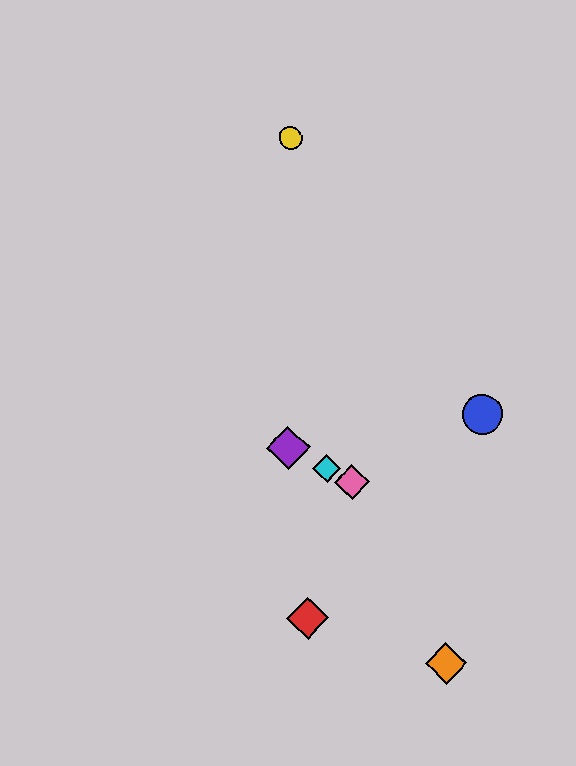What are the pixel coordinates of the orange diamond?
The orange diamond is at (446, 663).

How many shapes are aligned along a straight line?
4 shapes (the green diamond, the purple diamond, the cyan diamond, the pink diamond) are aligned along a straight line.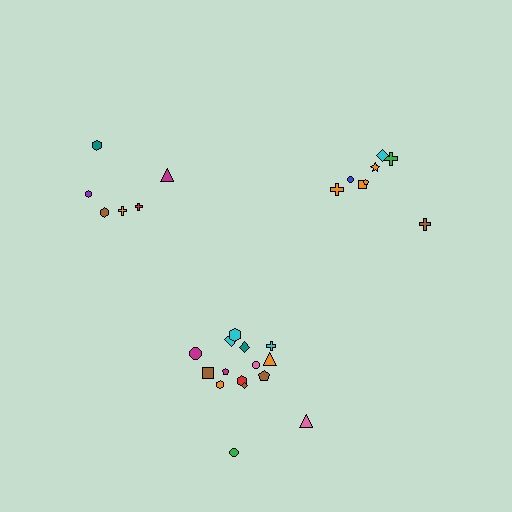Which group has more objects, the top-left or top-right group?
The top-right group.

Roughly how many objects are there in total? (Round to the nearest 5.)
Roughly 30 objects in total.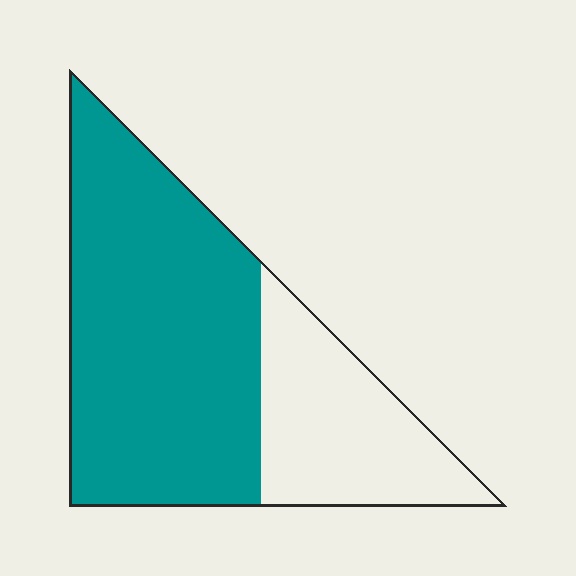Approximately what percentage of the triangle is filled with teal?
Approximately 70%.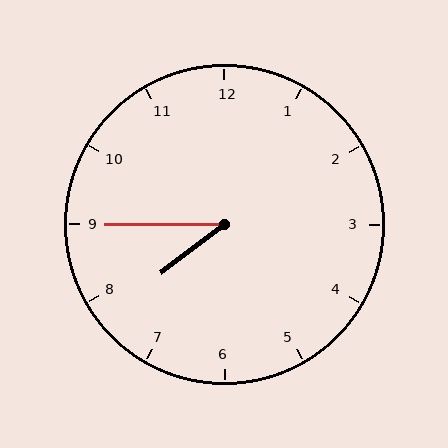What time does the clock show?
7:45.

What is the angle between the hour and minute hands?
Approximately 38 degrees.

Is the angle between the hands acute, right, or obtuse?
It is acute.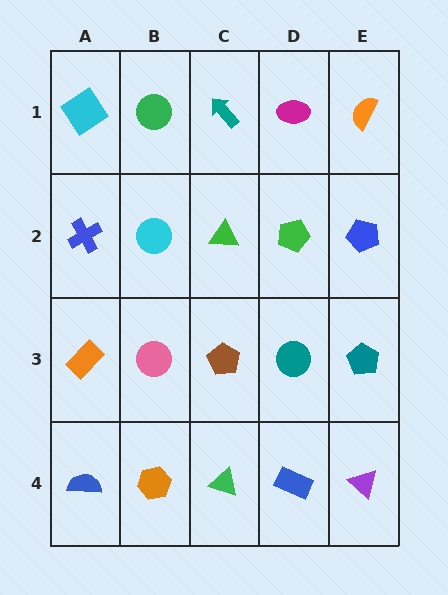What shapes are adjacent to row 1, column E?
A blue pentagon (row 2, column E), a magenta ellipse (row 1, column D).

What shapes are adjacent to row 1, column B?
A cyan circle (row 2, column B), a cyan diamond (row 1, column A), a teal arrow (row 1, column C).